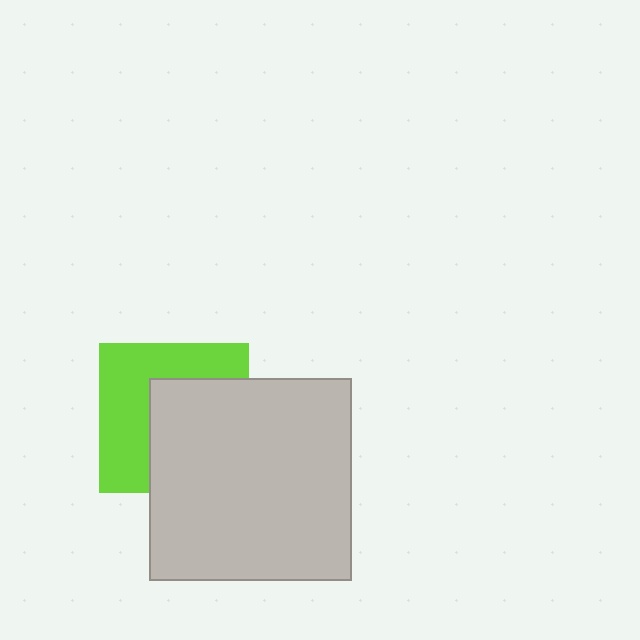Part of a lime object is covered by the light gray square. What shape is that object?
It is a square.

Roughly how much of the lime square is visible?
About half of it is visible (roughly 48%).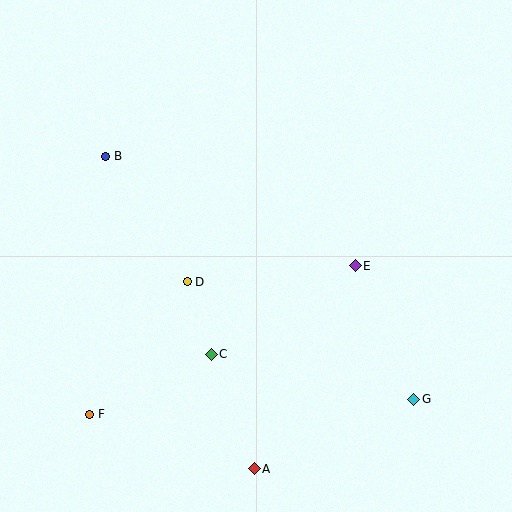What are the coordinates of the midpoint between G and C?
The midpoint between G and C is at (312, 377).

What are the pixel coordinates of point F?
Point F is at (90, 414).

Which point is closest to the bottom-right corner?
Point G is closest to the bottom-right corner.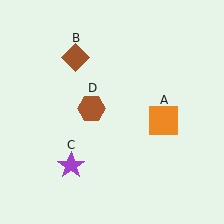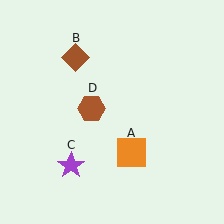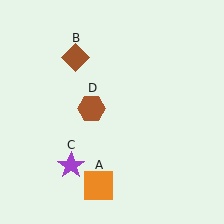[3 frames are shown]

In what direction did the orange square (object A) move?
The orange square (object A) moved down and to the left.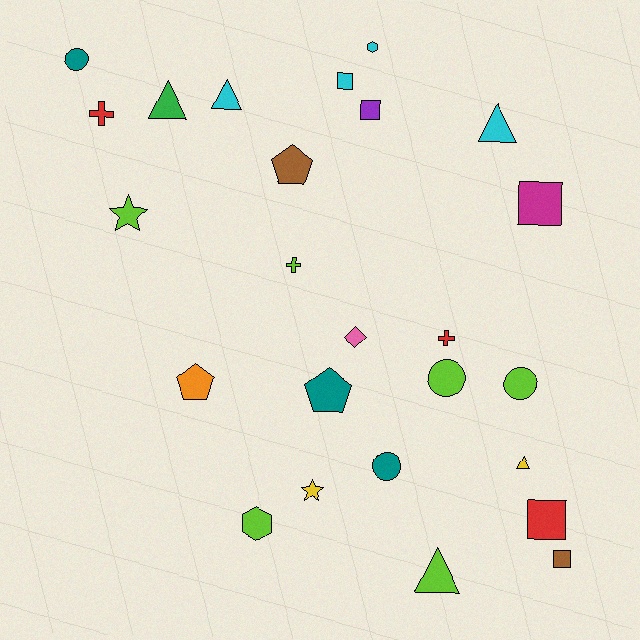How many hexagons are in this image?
There are 2 hexagons.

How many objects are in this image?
There are 25 objects.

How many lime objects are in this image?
There are 6 lime objects.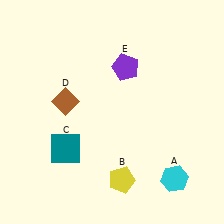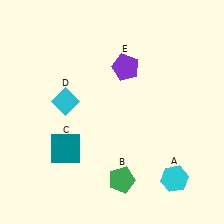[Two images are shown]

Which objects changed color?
B changed from yellow to green. D changed from brown to cyan.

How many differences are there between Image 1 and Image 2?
There are 2 differences between the two images.